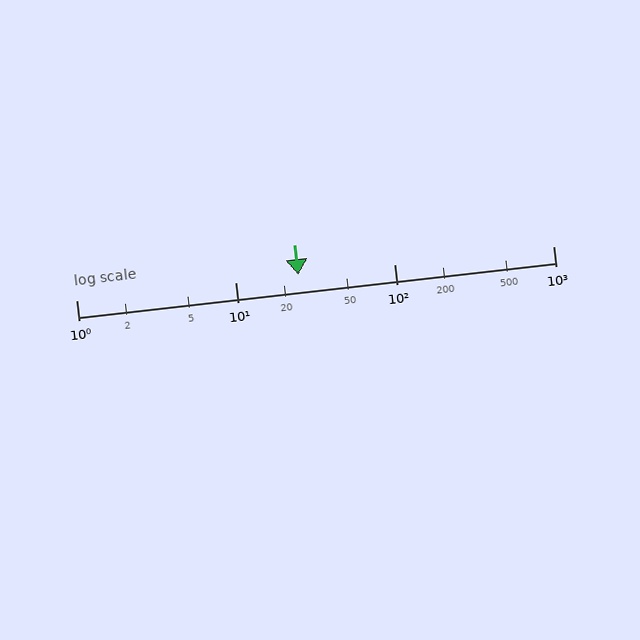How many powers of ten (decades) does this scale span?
The scale spans 3 decades, from 1 to 1000.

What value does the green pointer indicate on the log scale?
The pointer indicates approximately 25.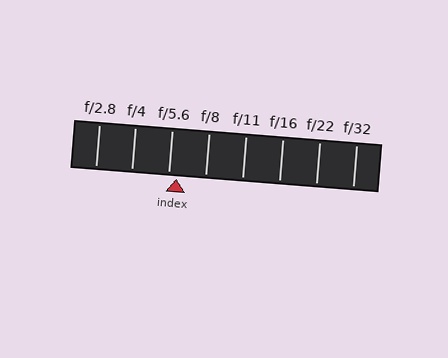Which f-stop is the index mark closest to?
The index mark is closest to f/5.6.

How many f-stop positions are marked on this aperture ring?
There are 8 f-stop positions marked.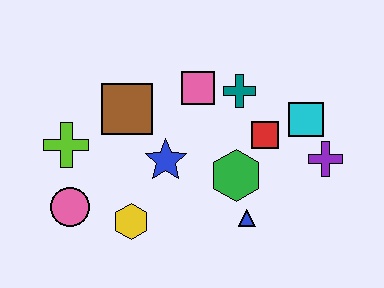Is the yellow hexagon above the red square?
No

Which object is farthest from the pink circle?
The purple cross is farthest from the pink circle.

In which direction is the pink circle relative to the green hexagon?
The pink circle is to the left of the green hexagon.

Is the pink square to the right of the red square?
No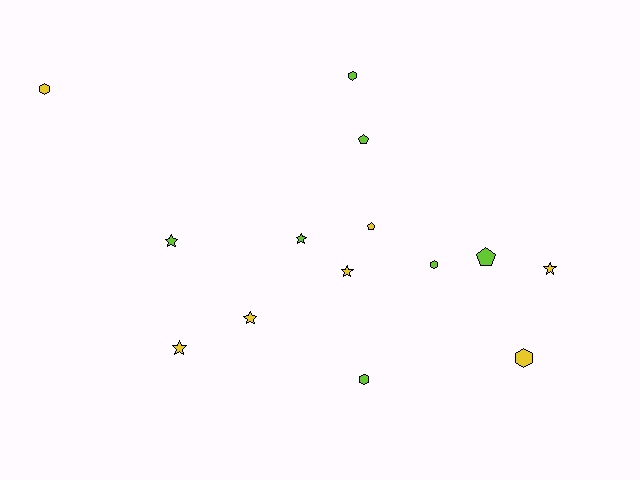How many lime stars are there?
There are 2 lime stars.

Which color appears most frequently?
Lime, with 7 objects.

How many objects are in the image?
There are 14 objects.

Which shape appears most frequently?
Star, with 6 objects.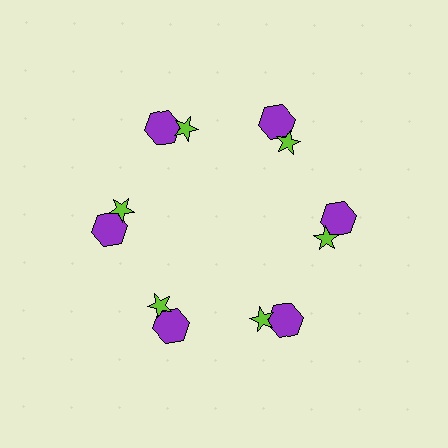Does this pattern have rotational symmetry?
Yes, this pattern has 6-fold rotational symmetry. It looks the same after rotating 60 degrees around the center.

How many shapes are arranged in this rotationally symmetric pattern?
There are 12 shapes, arranged in 6 groups of 2.